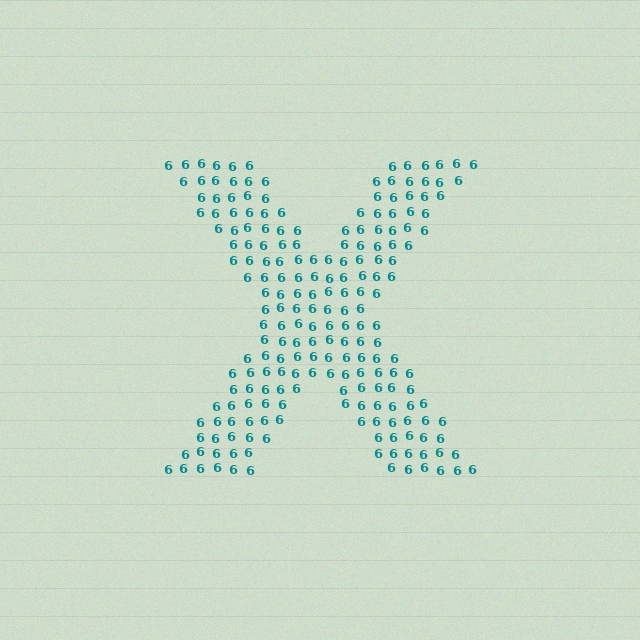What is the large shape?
The large shape is the letter X.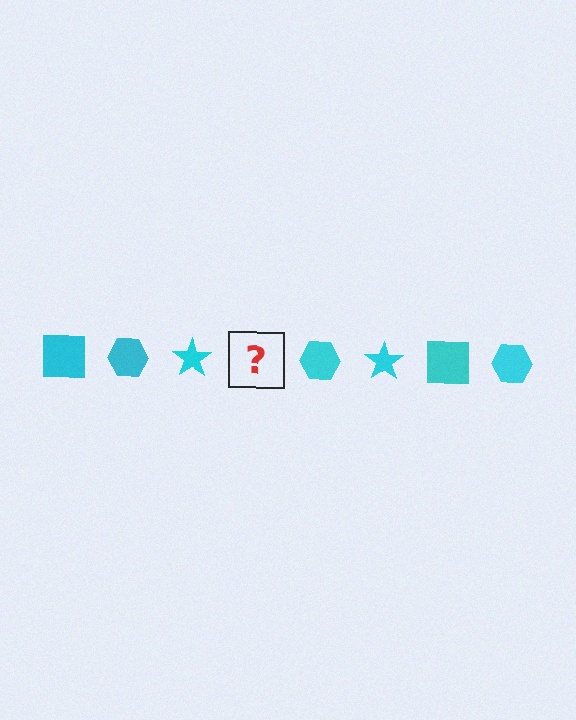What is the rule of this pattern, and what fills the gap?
The rule is that the pattern cycles through square, hexagon, star shapes in cyan. The gap should be filled with a cyan square.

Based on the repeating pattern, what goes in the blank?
The blank should be a cyan square.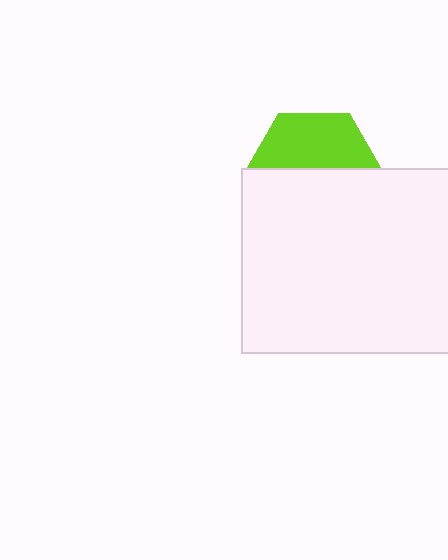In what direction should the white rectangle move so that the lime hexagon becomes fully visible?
The white rectangle should move down. That is the shortest direction to clear the overlap and leave the lime hexagon fully visible.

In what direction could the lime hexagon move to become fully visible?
The lime hexagon could move up. That would shift it out from behind the white rectangle entirely.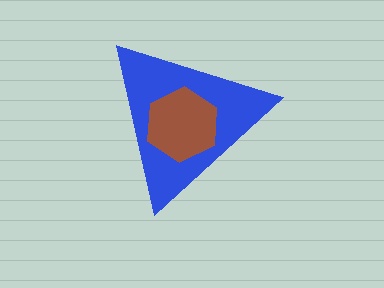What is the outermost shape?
The blue triangle.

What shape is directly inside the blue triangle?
The brown hexagon.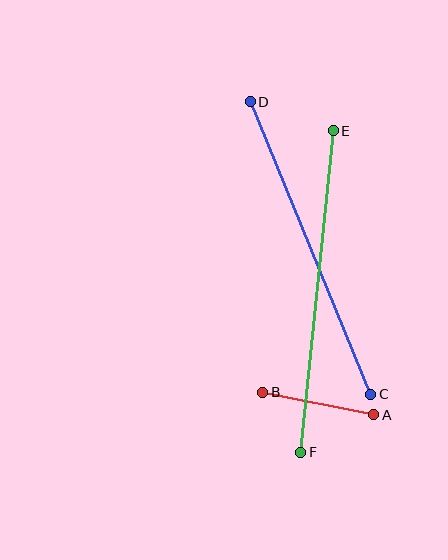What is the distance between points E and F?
The distance is approximately 323 pixels.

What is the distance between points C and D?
The distance is approximately 316 pixels.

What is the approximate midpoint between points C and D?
The midpoint is at approximately (311, 248) pixels.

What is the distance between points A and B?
The distance is approximately 113 pixels.